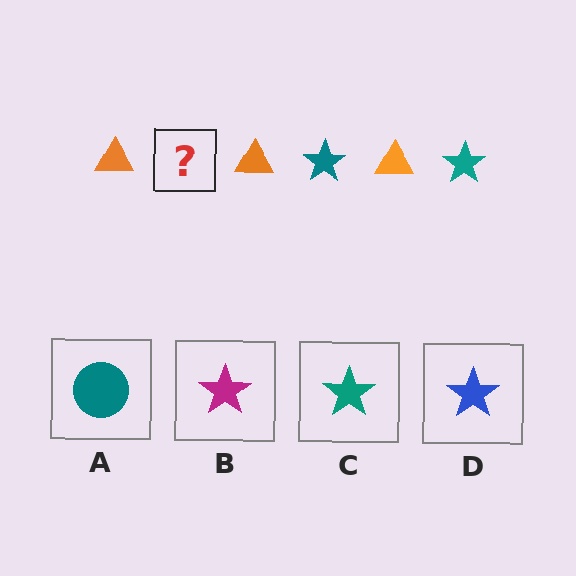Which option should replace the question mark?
Option C.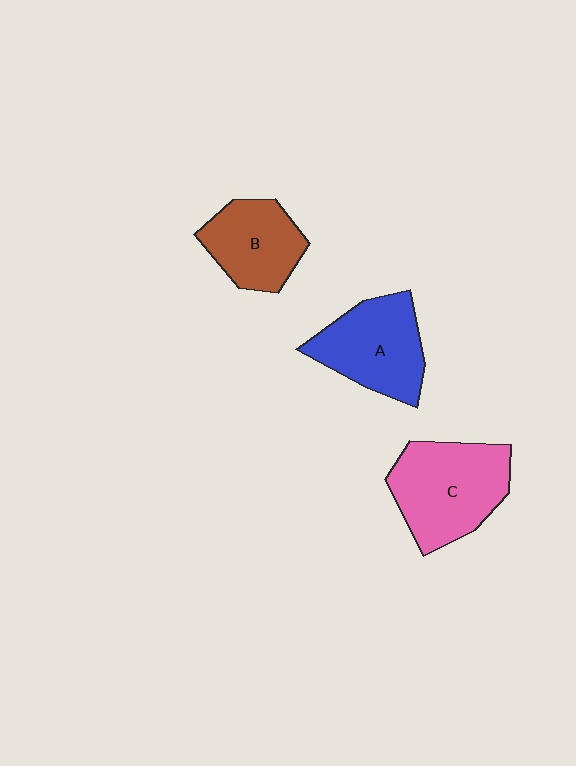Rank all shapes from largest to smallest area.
From largest to smallest: C (pink), A (blue), B (brown).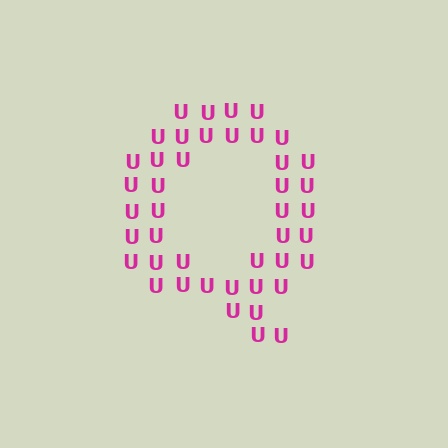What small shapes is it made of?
It is made of small letter U's.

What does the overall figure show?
The overall figure shows the letter Q.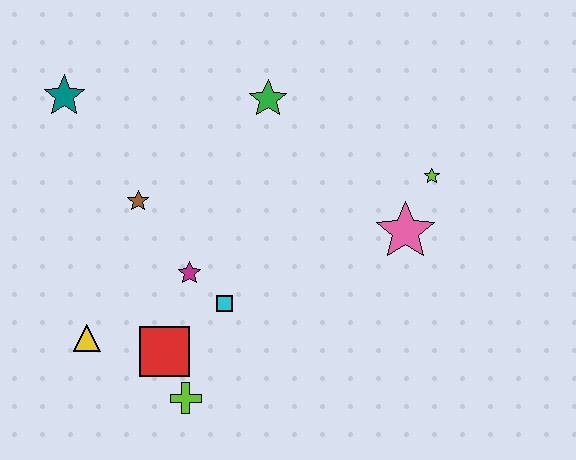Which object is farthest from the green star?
The lime cross is farthest from the green star.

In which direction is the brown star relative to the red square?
The brown star is above the red square.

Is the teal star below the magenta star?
No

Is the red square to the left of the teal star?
No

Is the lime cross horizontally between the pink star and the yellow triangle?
Yes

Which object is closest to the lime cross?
The red square is closest to the lime cross.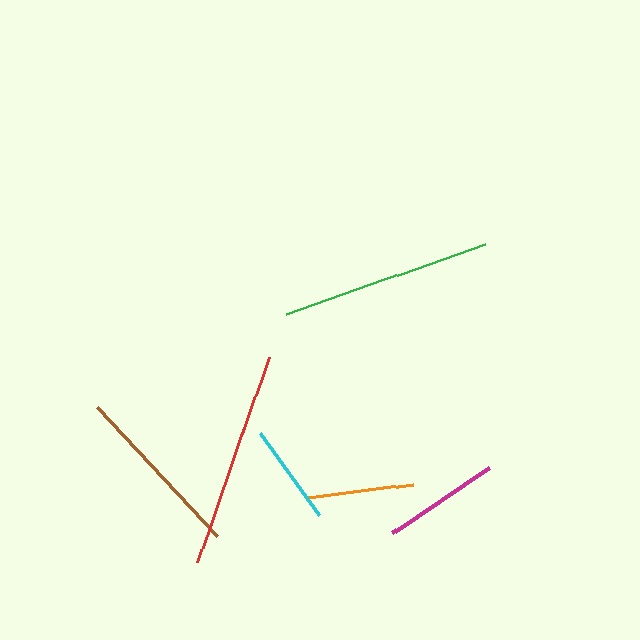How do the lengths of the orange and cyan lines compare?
The orange and cyan lines are approximately the same length.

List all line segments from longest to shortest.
From longest to shortest: red, green, brown, magenta, orange, cyan.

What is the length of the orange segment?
The orange segment is approximately 106 pixels long.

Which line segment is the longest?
The red line is the longest at approximately 218 pixels.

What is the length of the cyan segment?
The cyan segment is approximately 101 pixels long.